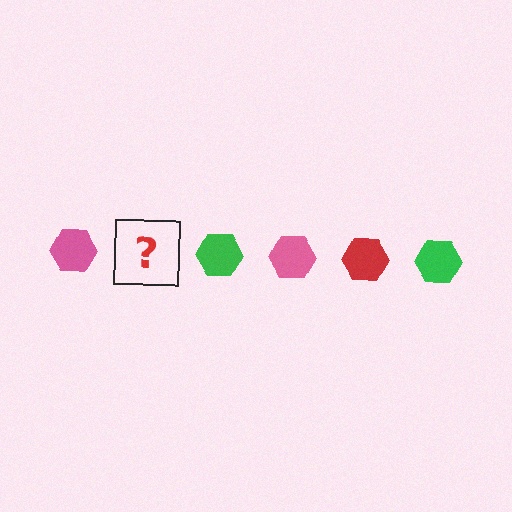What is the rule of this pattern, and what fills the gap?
The rule is that the pattern cycles through pink, red, green hexagons. The gap should be filled with a red hexagon.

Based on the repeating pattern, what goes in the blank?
The blank should be a red hexagon.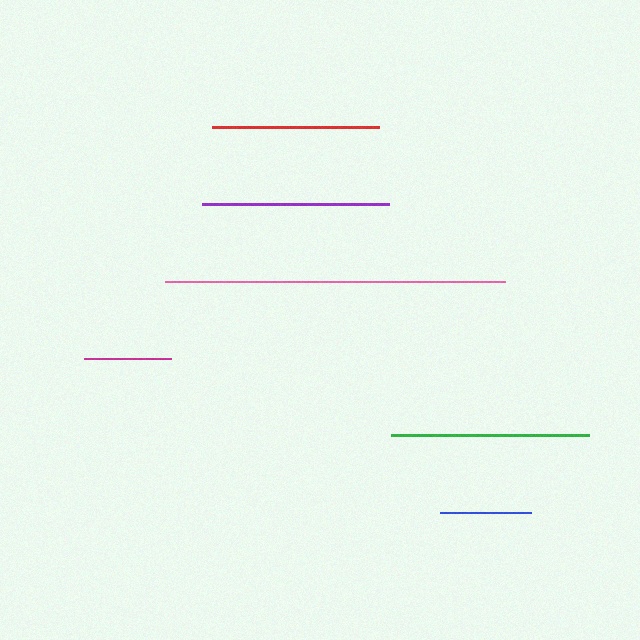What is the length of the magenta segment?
The magenta segment is approximately 86 pixels long.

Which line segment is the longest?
The pink line is the longest at approximately 340 pixels.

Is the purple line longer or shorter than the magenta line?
The purple line is longer than the magenta line.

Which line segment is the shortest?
The magenta line is the shortest at approximately 86 pixels.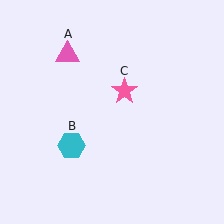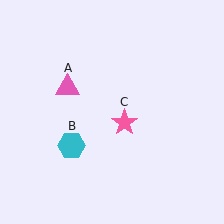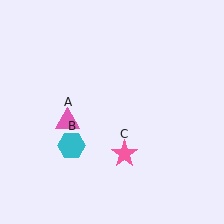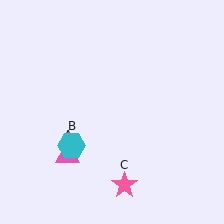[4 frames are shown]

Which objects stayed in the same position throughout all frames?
Cyan hexagon (object B) remained stationary.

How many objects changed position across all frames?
2 objects changed position: pink triangle (object A), pink star (object C).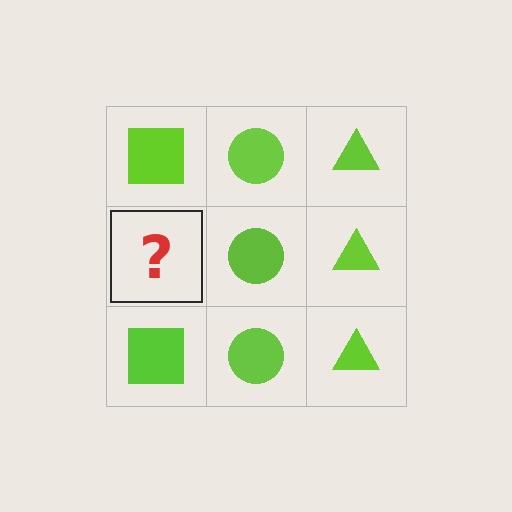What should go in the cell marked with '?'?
The missing cell should contain a lime square.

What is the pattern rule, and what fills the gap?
The rule is that each column has a consistent shape. The gap should be filled with a lime square.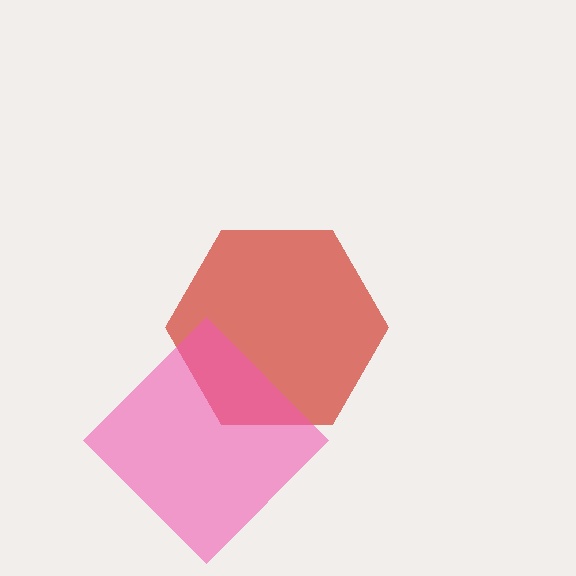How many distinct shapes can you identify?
There are 2 distinct shapes: a red hexagon, a pink diamond.